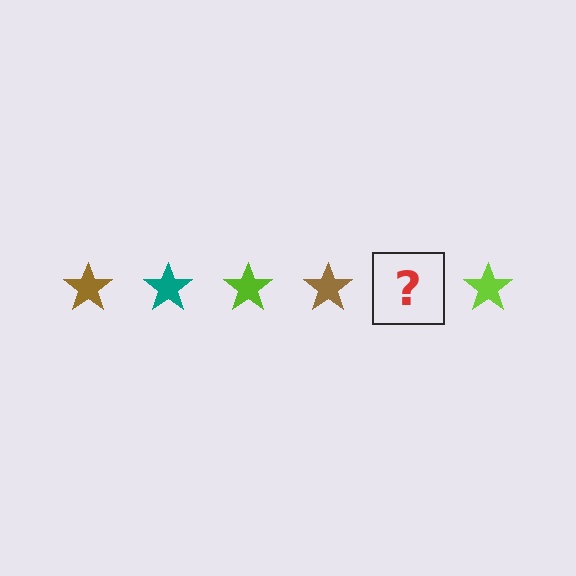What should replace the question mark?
The question mark should be replaced with a teal star.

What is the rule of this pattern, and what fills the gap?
The rule is that the pattern cycles through brown, teal, lime stars. The gap should be filled with a teal star.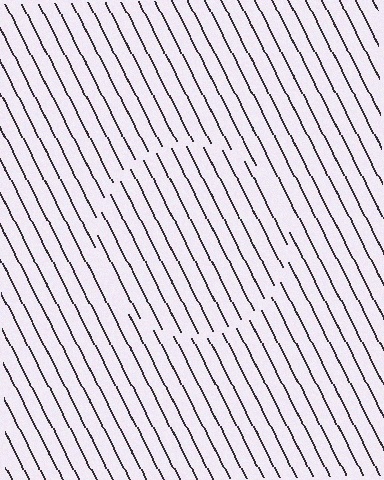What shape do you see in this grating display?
An illusory circle. The interior of the shape contains the same grating, shifted by half a period — the contour is defined by the phase discontinuity where line-ends from the inner and outer gratings abut.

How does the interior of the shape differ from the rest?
The interior of the shape contains the same grating, shifted by half a period — the contour is defined by the phase discontinuity where line-ends from the inner and outer gratings abut.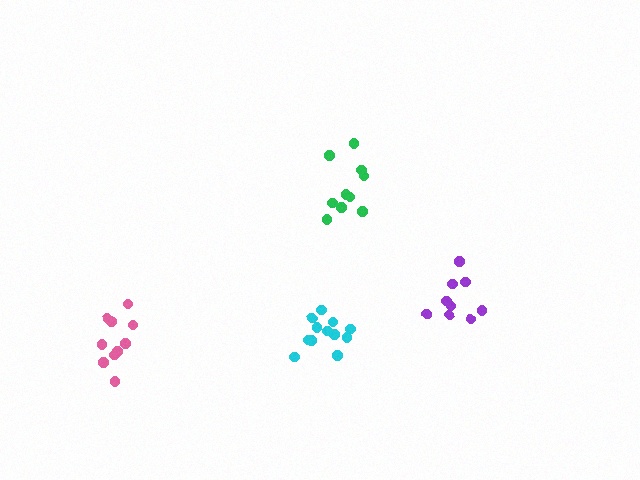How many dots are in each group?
Group 1: 9 dots, Group 2: 10 dots, Group 3: 10 dots, Group 4: 12 dots (41 total).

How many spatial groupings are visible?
There are 4 spatial groupings.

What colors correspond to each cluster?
The clusters are colored: purple, pink, green, cyan.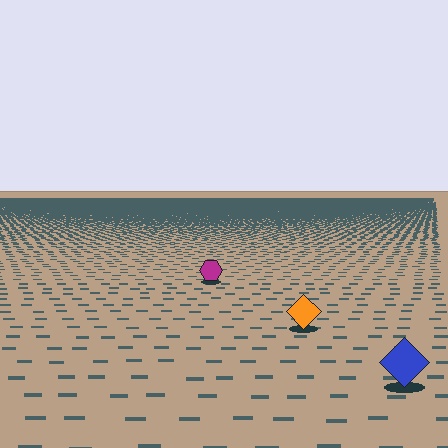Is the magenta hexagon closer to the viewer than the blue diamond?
No. The blue diamond is closer — you can tell from the texture gradient: the ground texture is coarser near it.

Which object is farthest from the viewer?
The magenta hexagon is farthest from the viewer. It appears smaller and the ground texture around it is denser.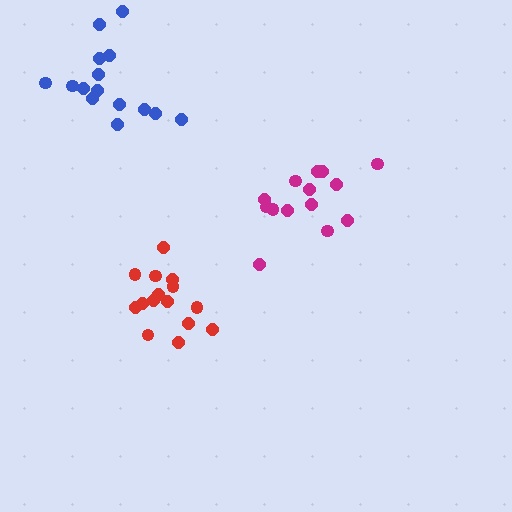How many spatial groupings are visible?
There are 3 spatial groupings.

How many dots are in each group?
Group 1: 14 dots, Group 2: 15 dots, Group 3: 15 dots (44 total).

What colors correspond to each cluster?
The clusters are colored: magenta, red, blue.